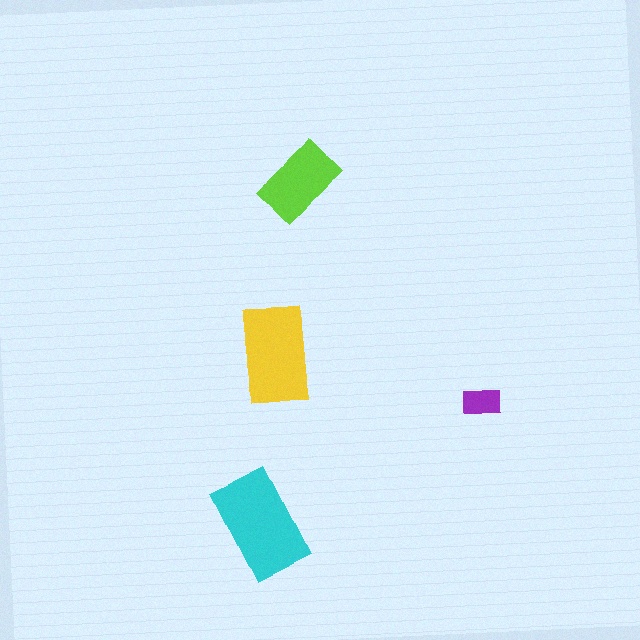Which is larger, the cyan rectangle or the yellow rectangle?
The cyan one.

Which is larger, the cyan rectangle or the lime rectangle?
The cyan one.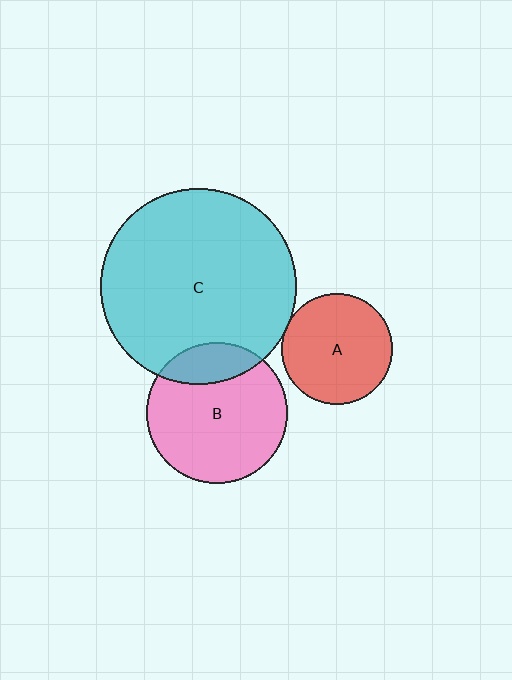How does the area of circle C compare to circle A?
Approximately 3.1 times.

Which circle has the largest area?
Circle C (cyan).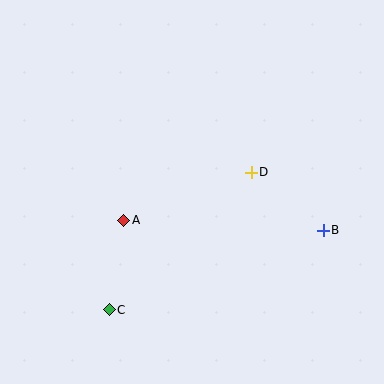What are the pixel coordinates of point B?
Point B is at (323, 230).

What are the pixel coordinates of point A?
Point A is at (124, 220).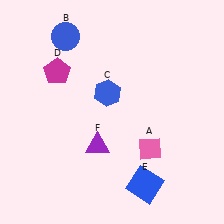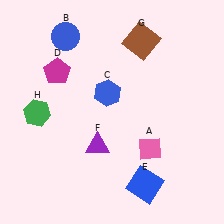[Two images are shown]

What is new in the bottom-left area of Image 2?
A green hexagon (H) was added in the bottom-left area of Image 2.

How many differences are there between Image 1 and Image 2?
There are 2 differences between the two images.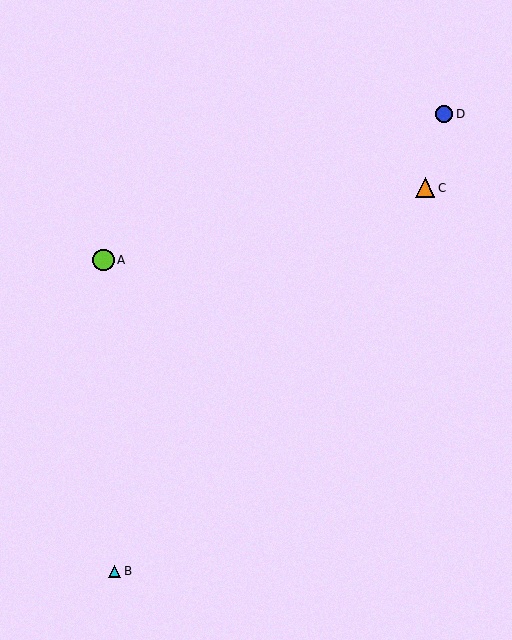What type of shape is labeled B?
Shape B is a cyan triangle.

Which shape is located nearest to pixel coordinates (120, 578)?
The cyan triangle (labeled B) at (114, 571) is nearest to that location.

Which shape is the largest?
The lime circle (labeled A) is the largest.